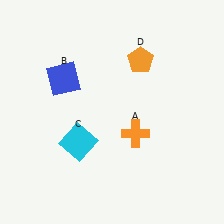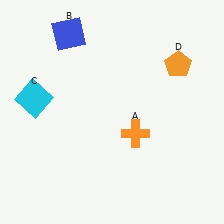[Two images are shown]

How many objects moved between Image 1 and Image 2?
3 objects moved between the two images.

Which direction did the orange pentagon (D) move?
The orange pentagon (D) moved right.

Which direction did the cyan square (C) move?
The cyan square (C) moved left.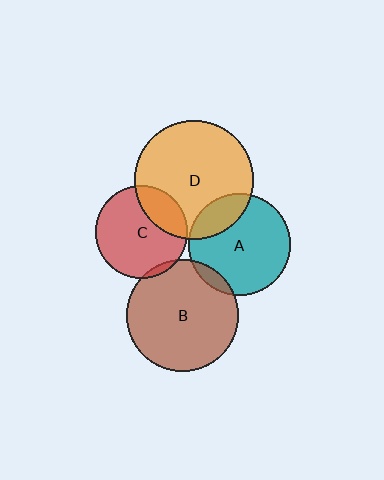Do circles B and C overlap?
Yes.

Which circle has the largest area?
Circle D (orange).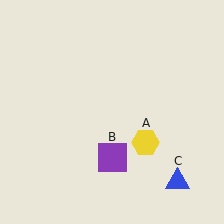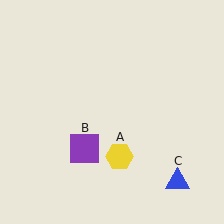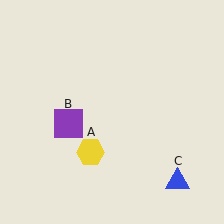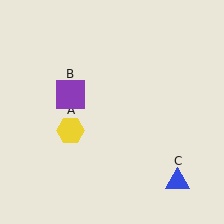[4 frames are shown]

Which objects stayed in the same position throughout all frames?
Blue triangle (object C) remained stationary.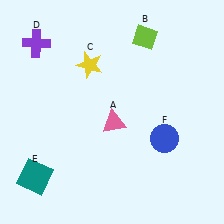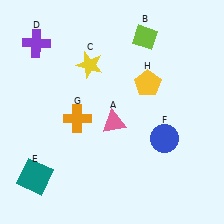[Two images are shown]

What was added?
An orange cross (G), a yellow pentagon (H) were added in Image 2.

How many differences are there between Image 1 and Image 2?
There are 2 differences between the two images.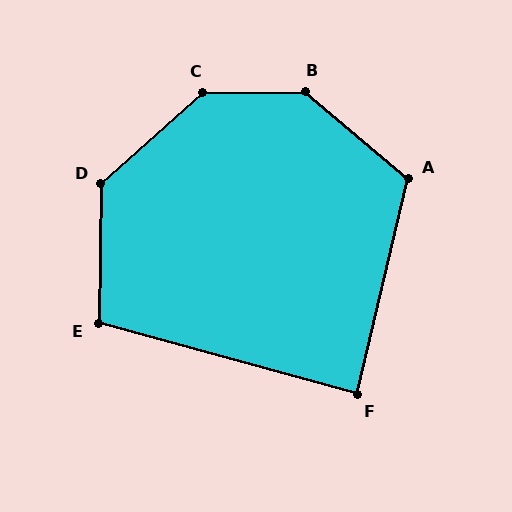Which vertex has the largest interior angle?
B, at approximately 139 degrees.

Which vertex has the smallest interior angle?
F, at approximately 88 degrees.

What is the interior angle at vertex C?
Approximately 139 degrees (obtuse).